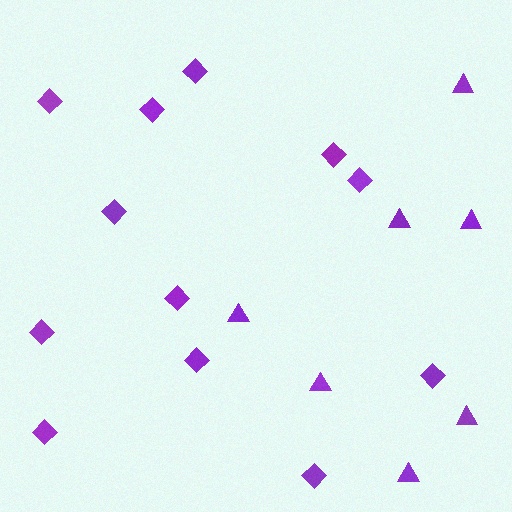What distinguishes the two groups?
There are 2 groups: one group of diamonds (12) and one group of triangles (7).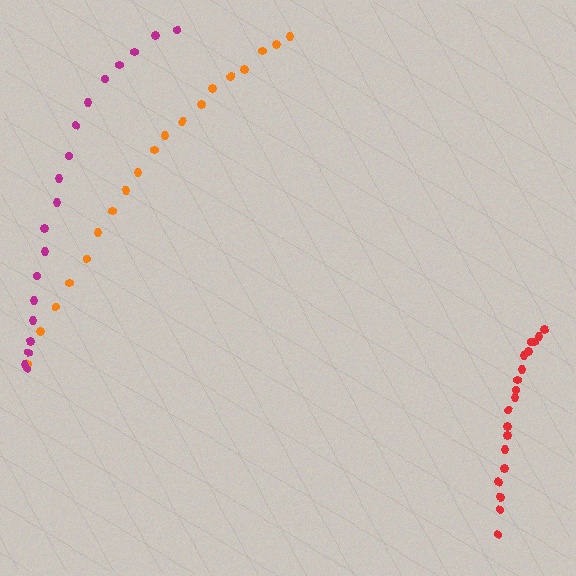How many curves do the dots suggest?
There are 3 distinct paths.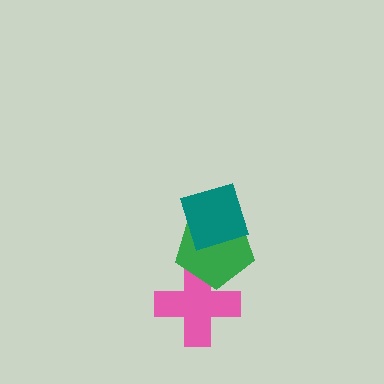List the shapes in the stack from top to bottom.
From top to bottom: the teal diamond, the green pentagon, the pink cross.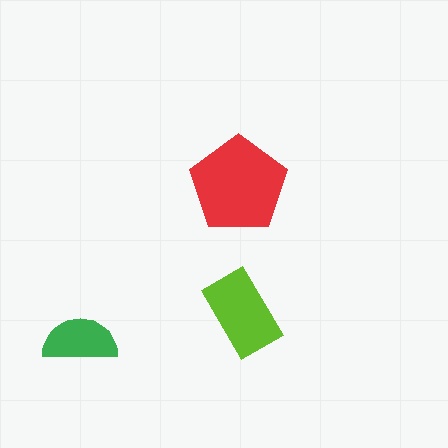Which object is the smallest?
The green semicircle.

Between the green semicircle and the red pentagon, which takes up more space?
The red pentagon.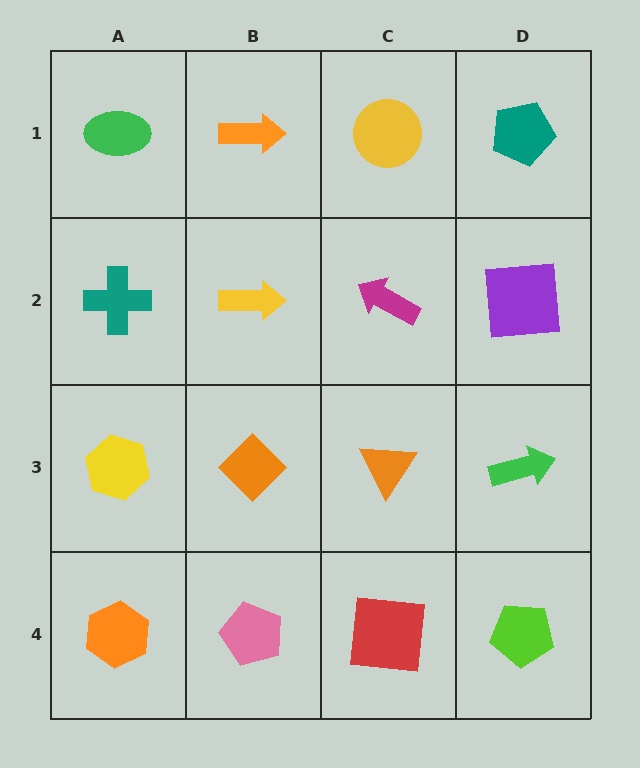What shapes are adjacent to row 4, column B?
An orange diamond (row 3, column B), an orange hexagon (row 4, column A), a red square (row 4, column C).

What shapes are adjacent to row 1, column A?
A teal cross (row 2, column A), an orange arrow (row 1, column B).